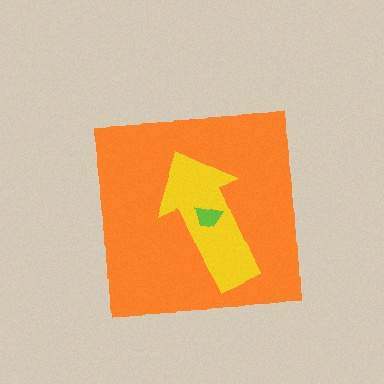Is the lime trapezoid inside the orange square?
Yes.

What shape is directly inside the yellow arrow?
The lime trapezoid.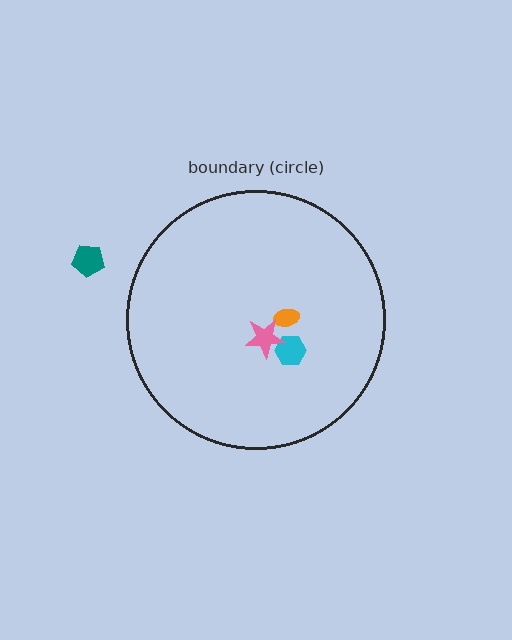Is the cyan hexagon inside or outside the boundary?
Inside.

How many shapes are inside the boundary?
3 inside, 1 outside.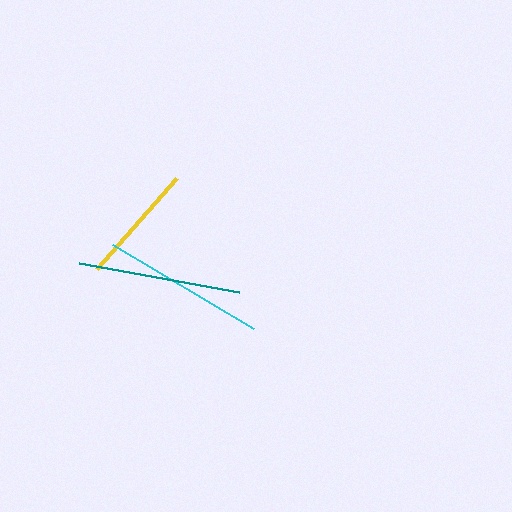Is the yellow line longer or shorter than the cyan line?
The cyan line is longer than the yellow line.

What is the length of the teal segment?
The teal segment is approximately 163 pixels long.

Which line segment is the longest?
The cyan line is the longest at approximately 164 pixels.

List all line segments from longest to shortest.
From longest to shortest: cyan, teal, yellow.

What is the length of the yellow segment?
The yellow segment is approximately 122 pixels long.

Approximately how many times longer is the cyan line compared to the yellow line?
The cyan line is approximately 1.3 times the length of the yellow line.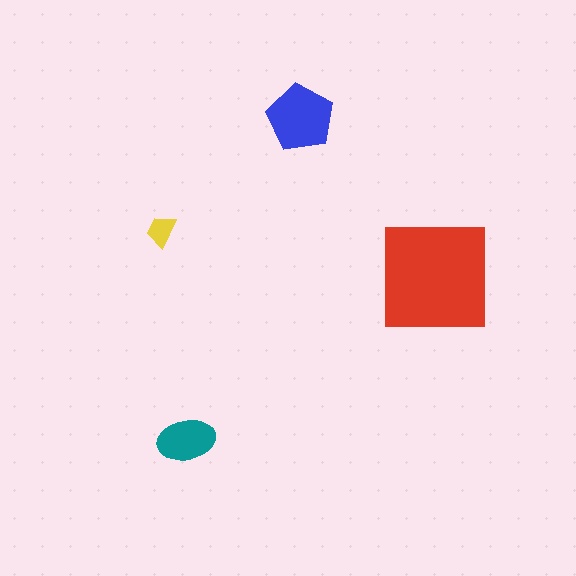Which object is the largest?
The red square.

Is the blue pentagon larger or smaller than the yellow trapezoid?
Larger.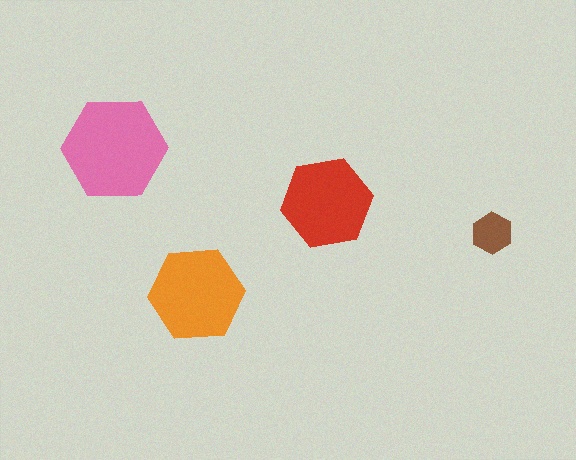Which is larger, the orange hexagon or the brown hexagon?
The orange one.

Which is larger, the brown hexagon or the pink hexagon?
The pink one.